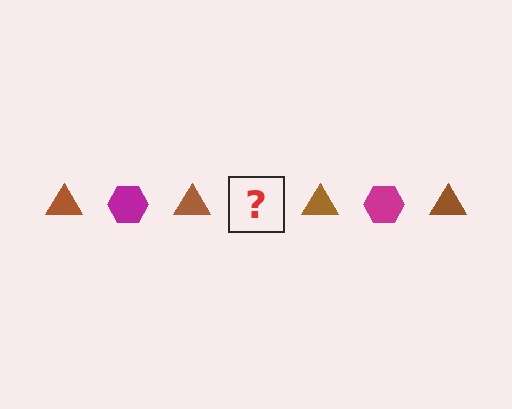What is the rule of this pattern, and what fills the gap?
The rule is that the pattern alternates between brown triangle and magenta hexagon. The gap should be filled with a magenta hexagon.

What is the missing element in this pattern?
The missing element is a magenta hexagon.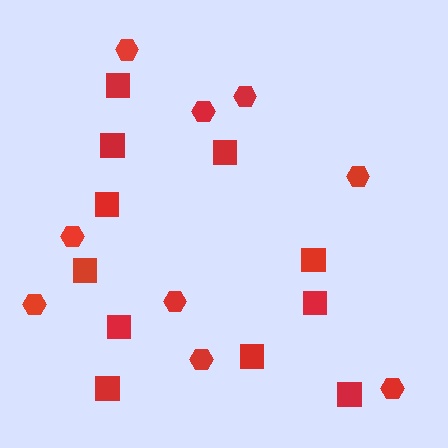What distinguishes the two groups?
There are 2 groups: one group of squares (11) and one group of hexagons (9).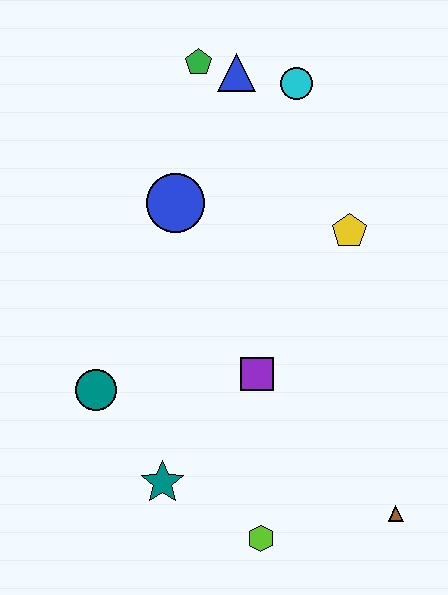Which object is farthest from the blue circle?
The brown triangle is farthest from the blue circle.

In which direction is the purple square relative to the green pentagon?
The purple square is below the green pentagon.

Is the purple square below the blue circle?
Yes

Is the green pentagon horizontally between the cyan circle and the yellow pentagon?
No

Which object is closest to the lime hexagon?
The teal star is closest to the lime hexagon.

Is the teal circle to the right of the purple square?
No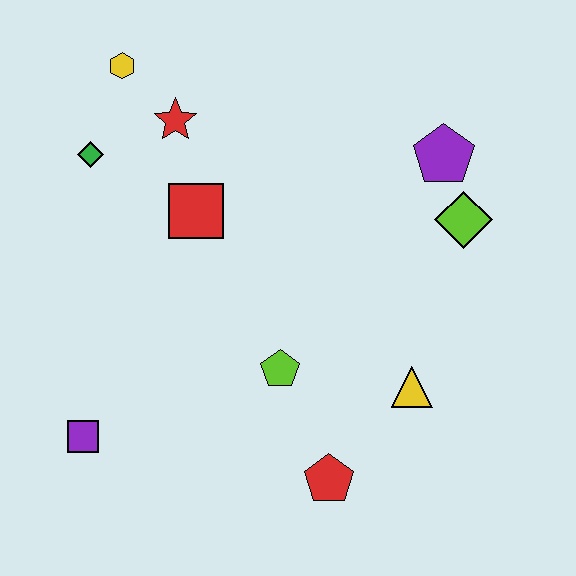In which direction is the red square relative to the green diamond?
The red square is to the right of the green diamond.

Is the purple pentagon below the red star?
Yes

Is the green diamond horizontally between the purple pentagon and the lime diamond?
No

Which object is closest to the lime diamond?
The purple pentagon is closest to the lime diamond.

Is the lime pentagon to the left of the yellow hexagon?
No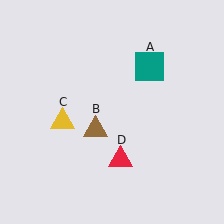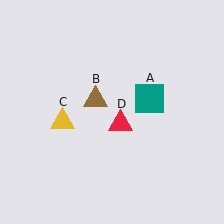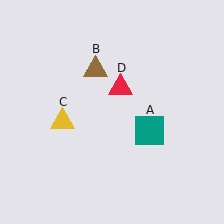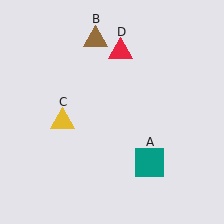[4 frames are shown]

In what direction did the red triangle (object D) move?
The red triangle (object D) moved up.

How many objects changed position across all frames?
3 objects changed position: teal square (object A), brown triangle (object B), red triangle (object D).